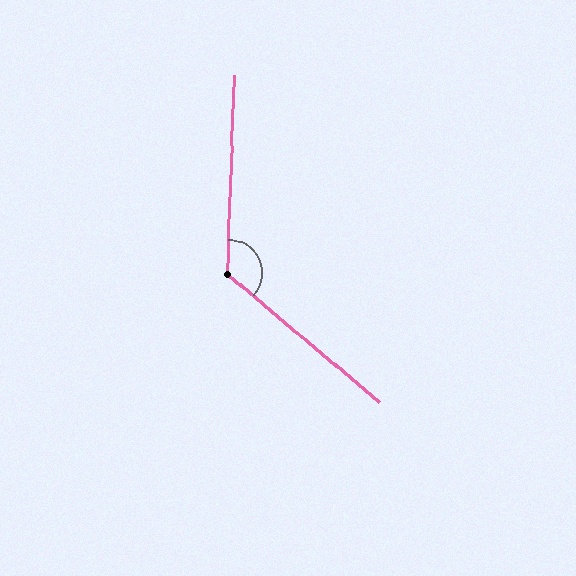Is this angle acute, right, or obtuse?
It is obtuse.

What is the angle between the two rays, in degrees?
Approximately 128 degrees.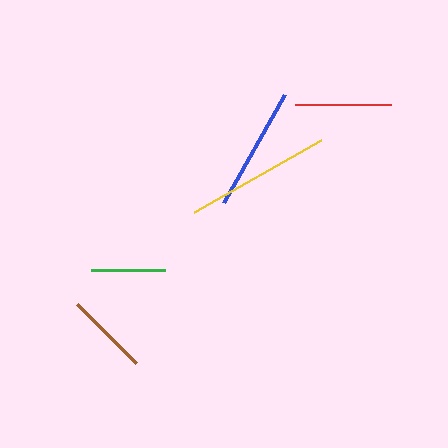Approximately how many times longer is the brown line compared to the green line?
The brown line is approximately 1.1 times the length of the green line.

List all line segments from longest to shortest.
From longest to shortest: yellow, blue, red, brown, green.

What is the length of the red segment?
The red segment is approximately 96 pixels long.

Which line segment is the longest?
The yellow line is the longest at approximately 146 pixels.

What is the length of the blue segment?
The blue segment is approximately 123 pixels long.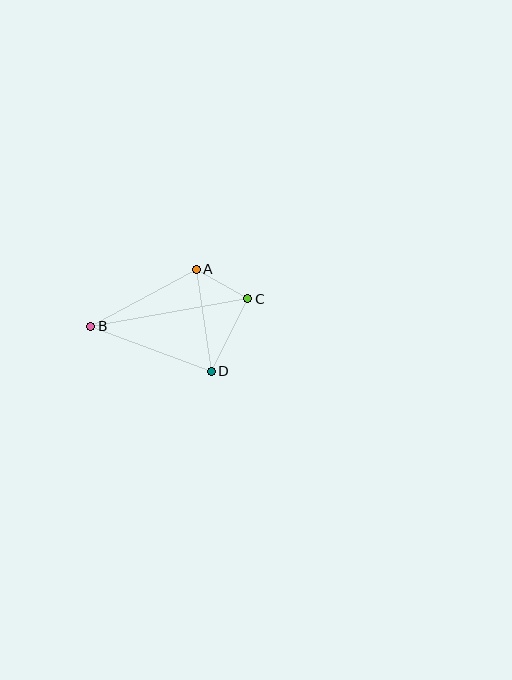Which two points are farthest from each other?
Points B and C are farthest from each other.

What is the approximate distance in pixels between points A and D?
The distance between A and D is approximately 103 pixels.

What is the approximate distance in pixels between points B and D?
The distance between B and D is approximately 129 pixels.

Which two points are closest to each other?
Points A and C are closest to each other.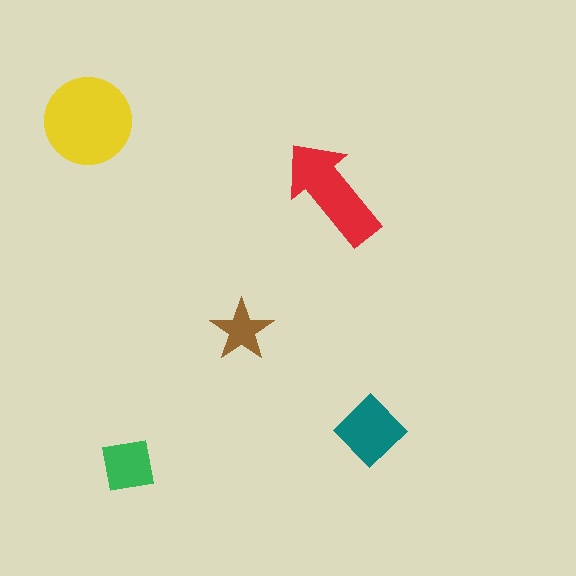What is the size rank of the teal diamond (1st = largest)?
3rd.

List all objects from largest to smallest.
The yellow circle, the red arrow, the teal diamond, the green square, the brown star.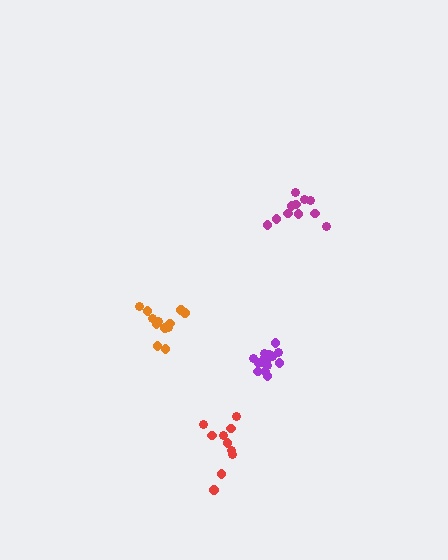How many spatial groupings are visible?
There are 4 spatial groupings.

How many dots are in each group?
Group 1: 10 dots, Group 2: 16 dots, Group 3: 11 dots, Group 4: 14 dots (51 total).